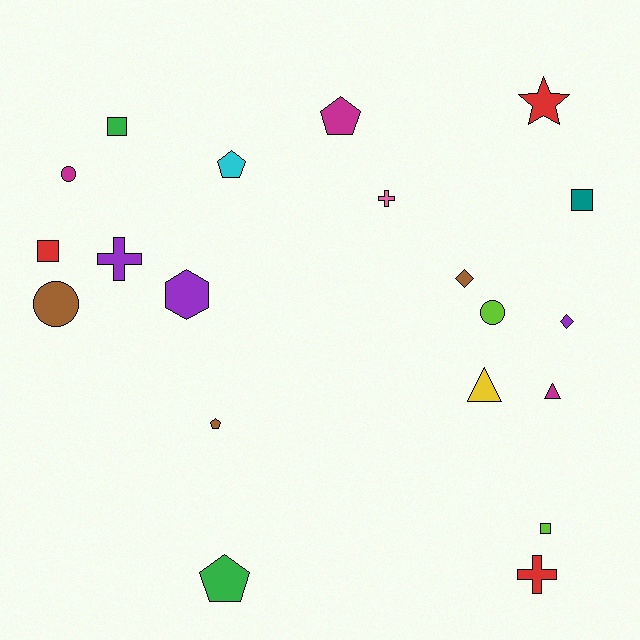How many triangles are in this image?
There are 2 triangles.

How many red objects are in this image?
There are 3 red objects.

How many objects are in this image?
There are 20 objects.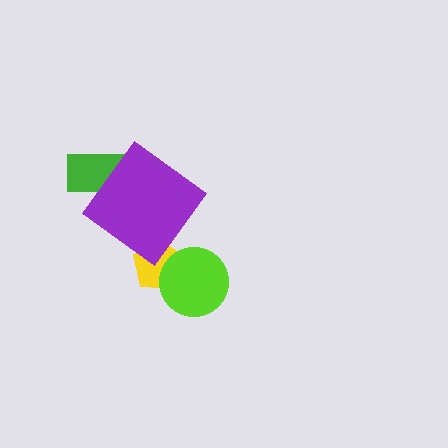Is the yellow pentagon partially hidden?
Yes, it is partially covered by another shape.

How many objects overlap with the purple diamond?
2 objects overlap with the purple diamond.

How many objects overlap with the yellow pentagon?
2 objects overlap with the yellow pentagon.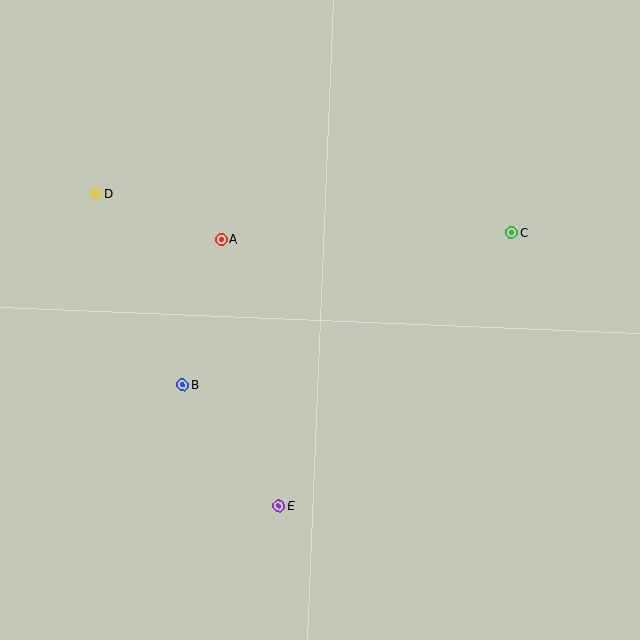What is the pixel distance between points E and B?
The distance between E and B is 154 pixels.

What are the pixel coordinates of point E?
Point E is at (279, 506).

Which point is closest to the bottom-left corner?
Point E is closest to the bottom-left corner.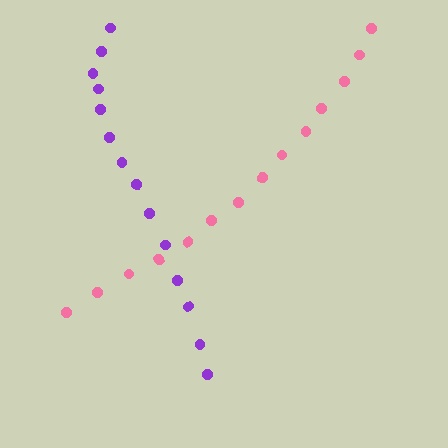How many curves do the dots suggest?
There are 2 distinct paths.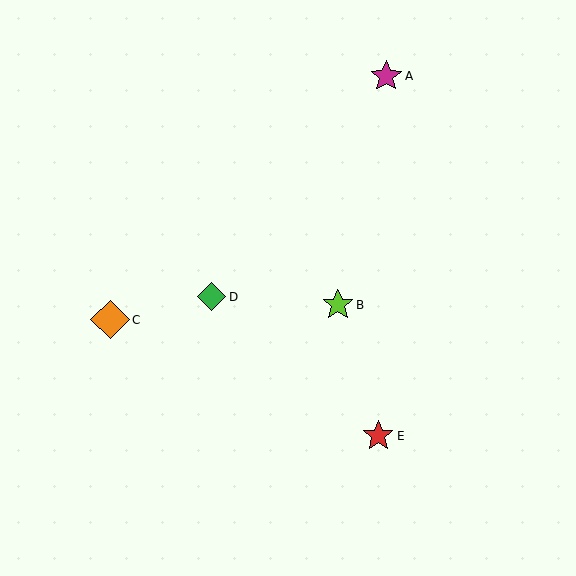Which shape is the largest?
The orange diamond (labeled C) is the largest.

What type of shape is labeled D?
Shape D is a green diamond.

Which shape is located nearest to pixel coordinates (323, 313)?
The lime star (labeled B) at (338, 305) is nearest to that location.